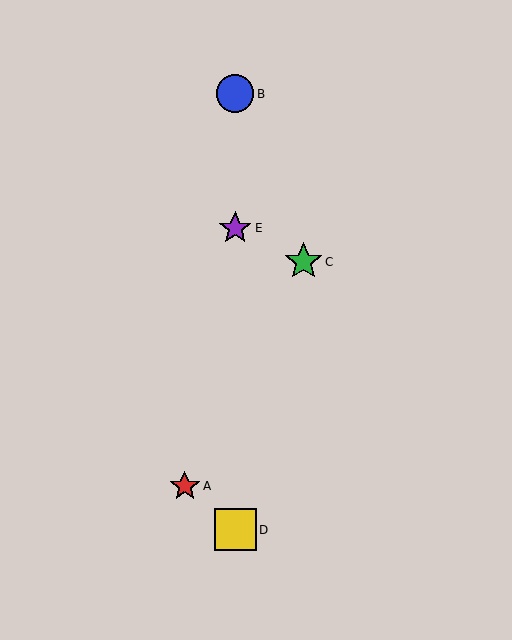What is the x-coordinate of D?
Object D is at x≈235.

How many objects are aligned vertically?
3 objects (B, D, E) are aligned vertically.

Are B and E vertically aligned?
Yes, both are at x≈235.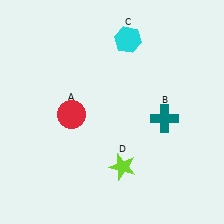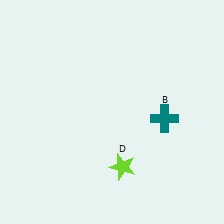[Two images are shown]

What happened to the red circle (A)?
The red circle (A) was removed in Image 2. It was in the bottom-left area of Image 1.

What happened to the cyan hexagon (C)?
The cyan hexagon (C) was removed in Image 2. It was in the top-right area of Image 1.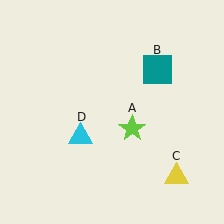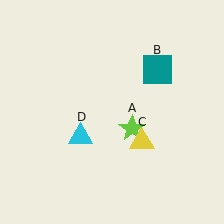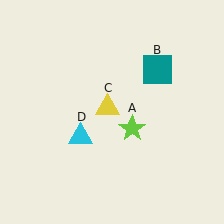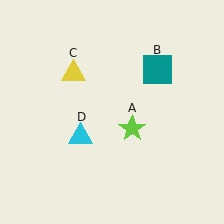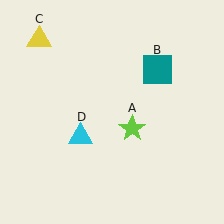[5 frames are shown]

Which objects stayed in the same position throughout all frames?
Lime star (object A) and teal square (object B) and cyan triangle (object D) remained stationary.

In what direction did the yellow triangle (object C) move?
The yellow triangle (object C) moved up and to the left.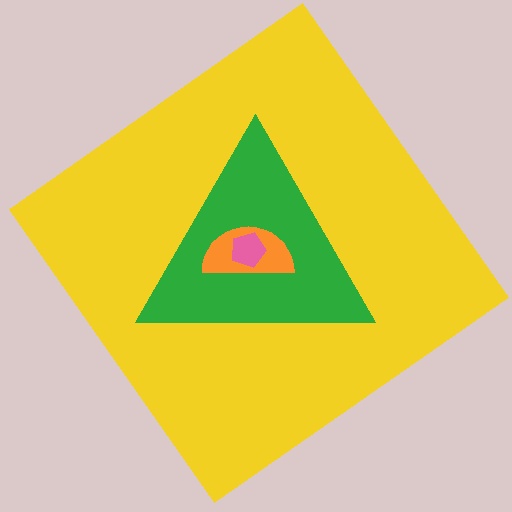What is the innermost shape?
The pink pentagon.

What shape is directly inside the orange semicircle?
The pink pentagon.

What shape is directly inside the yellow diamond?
The green triangle.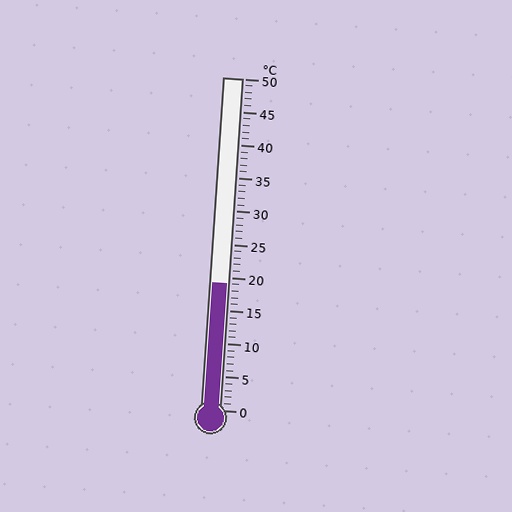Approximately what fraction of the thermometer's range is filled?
The thermometer is filled to approximately 40% of its range.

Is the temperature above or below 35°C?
The temperature is below 35°C.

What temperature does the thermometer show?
The thermometer shows approximately 19°C.